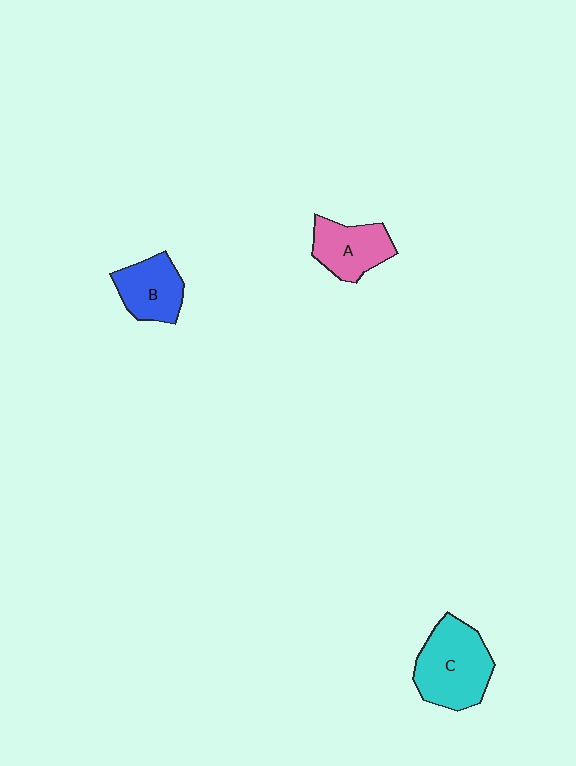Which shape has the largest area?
Shape C (cyan).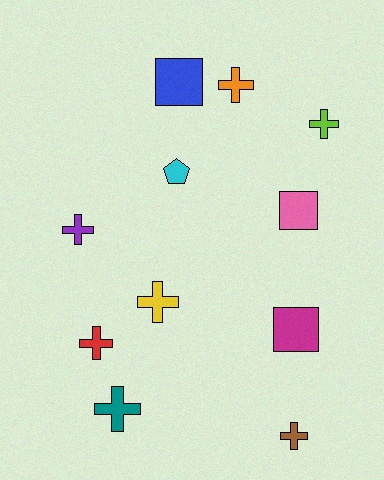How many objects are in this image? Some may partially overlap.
There are 11 objects.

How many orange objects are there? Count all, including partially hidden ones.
There is 1 orange object.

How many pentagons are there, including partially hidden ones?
There is 1 pentagon.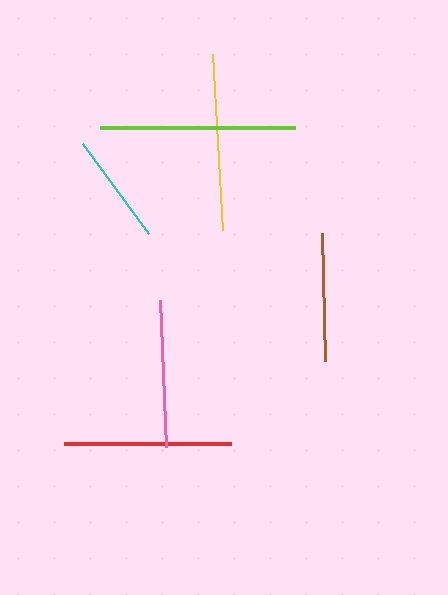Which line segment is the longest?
The lime line is the longest at approximately 194 pixels.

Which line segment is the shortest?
The cyan line is the shortest at approximately 111 pixels.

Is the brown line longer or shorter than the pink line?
The pink line is longer than the brown line.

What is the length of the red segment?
The red segment is approximately 166 pixels long.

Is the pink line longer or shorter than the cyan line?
The pink line is longer than the cyan line.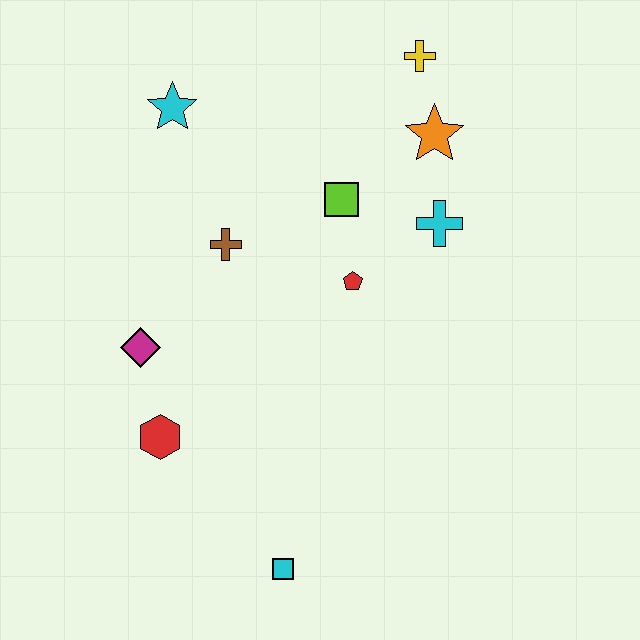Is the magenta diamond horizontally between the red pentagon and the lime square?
No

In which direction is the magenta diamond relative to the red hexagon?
The magenta diamond is above the red hexagon.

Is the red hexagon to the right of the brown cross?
No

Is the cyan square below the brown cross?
Yes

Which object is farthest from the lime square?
The cyan square is farthest from the lime square.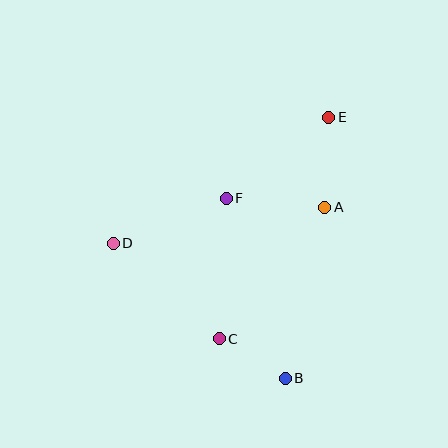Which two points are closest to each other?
Points B and C are closest to each other.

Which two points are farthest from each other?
Points B and E are farthest from each other.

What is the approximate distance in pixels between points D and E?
The distance between D and E is approximately 250 pixels.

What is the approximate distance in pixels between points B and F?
The distance between B and F is approximately 189 pixels.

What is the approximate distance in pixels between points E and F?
The distance between E and F is approximately 131 pixels.